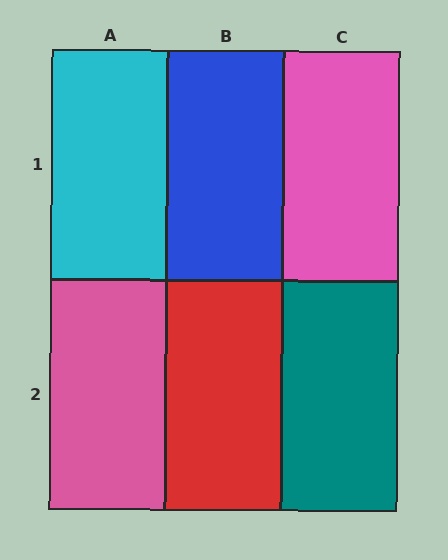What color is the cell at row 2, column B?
Red.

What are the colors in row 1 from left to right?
Cyan, blue, pink.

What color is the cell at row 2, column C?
Teal.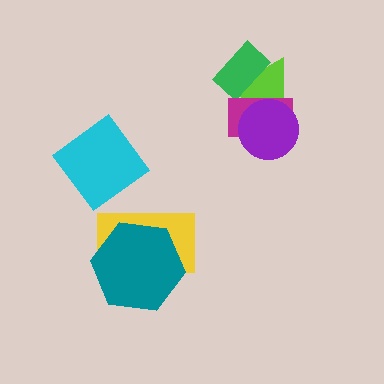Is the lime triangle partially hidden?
Yes, it is partially covered by another shape.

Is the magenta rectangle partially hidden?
Yes, it is partially covered by another shape.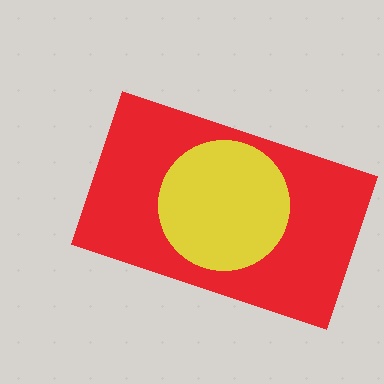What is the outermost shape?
The red rectangle.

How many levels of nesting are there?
2.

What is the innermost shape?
The yellow circle.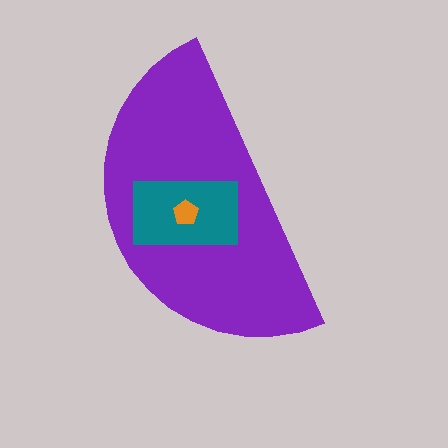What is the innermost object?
The orange pentagon.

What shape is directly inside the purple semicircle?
The teal rectangle.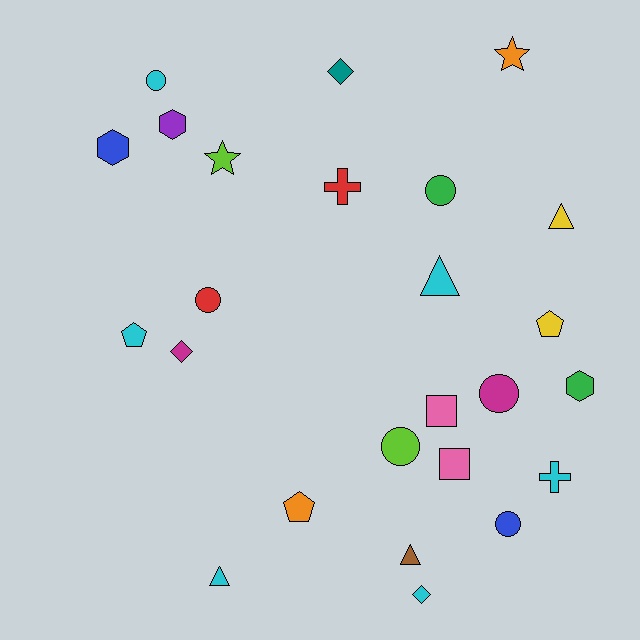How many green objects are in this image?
There are 2 green objects.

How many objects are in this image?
There are 25 objects.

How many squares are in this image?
There are 2 squares.